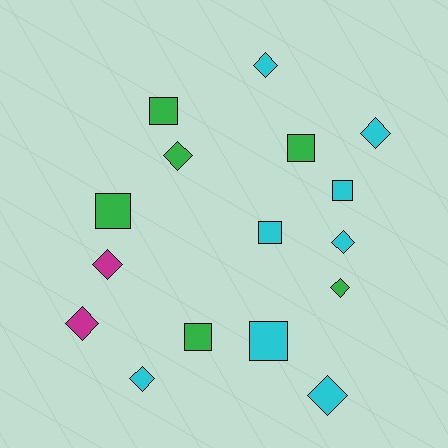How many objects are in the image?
There are 16 objects.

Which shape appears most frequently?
Diamond, with 9 objects.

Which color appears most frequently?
Cyan, with 8 objects.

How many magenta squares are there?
There are no magenta squares.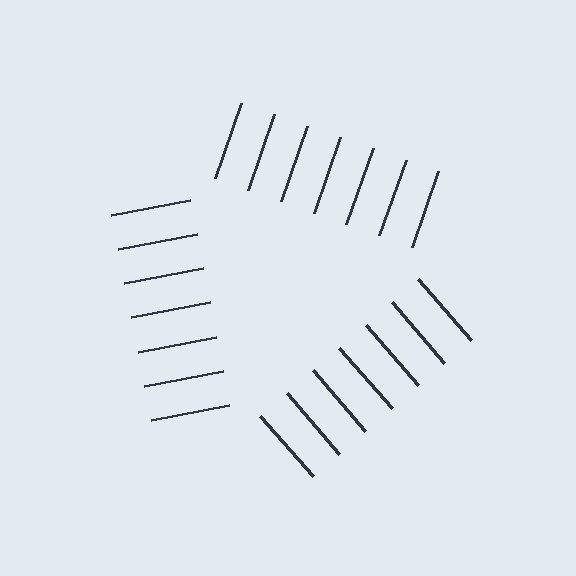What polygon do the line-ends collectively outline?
An illusory triangle — the line segments terminate on its edges but no continuous stroke is drawn.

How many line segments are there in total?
21 — 7 along each of the 3 edges.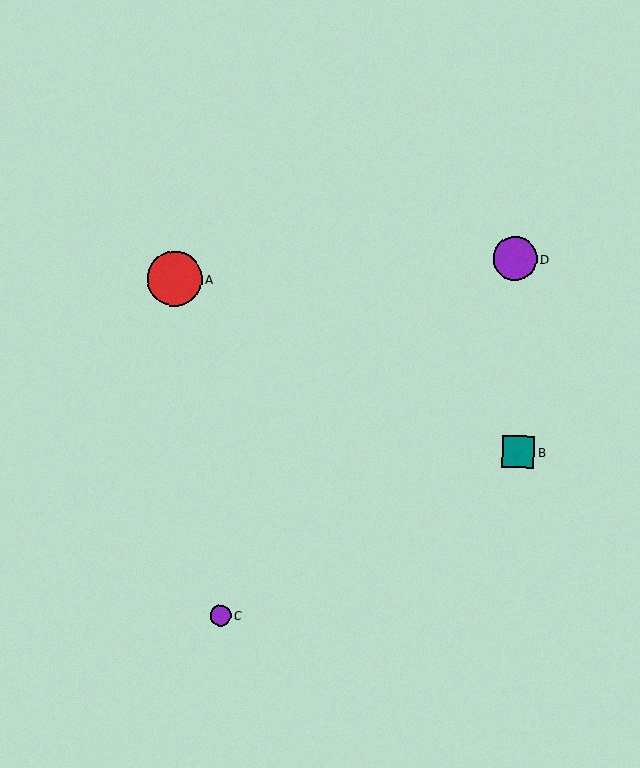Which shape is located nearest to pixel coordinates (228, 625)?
The purple circle (labeled C) at (220, 616) is nearest to that location.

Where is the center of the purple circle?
The center of the purple circle is at (220, 616).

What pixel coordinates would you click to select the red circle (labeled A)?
Click at (175, 278) to select the red circle A.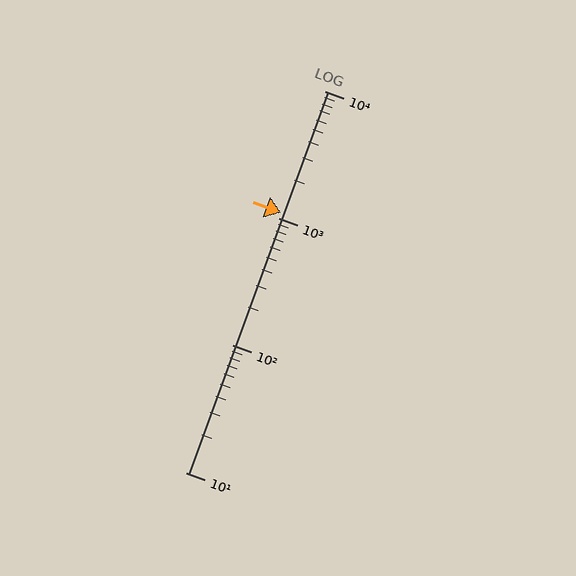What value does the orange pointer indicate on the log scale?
The pointer indicates approximately 1100.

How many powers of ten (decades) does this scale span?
The scale spans 3 decades, from 10 to 10000.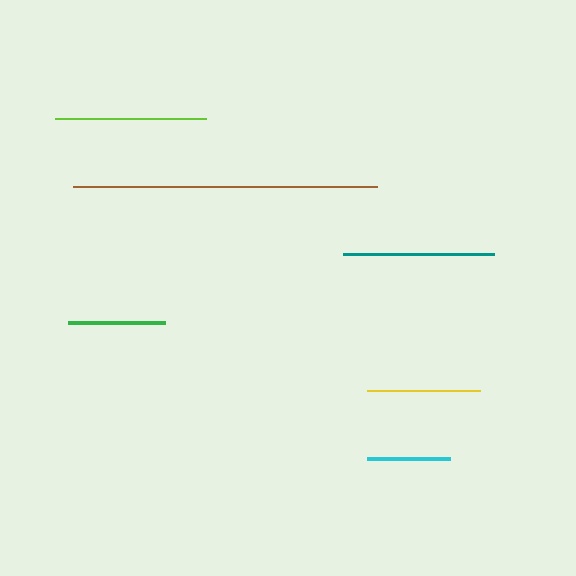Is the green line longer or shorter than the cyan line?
The green line is longer than the cyan line.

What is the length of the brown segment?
The brown segment is approximately 304 pixels long.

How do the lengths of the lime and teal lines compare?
The lime and teal lines are approximately the same length.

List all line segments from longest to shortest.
From longest to shortest: brown, lime, teal, yellow, green, cyan.